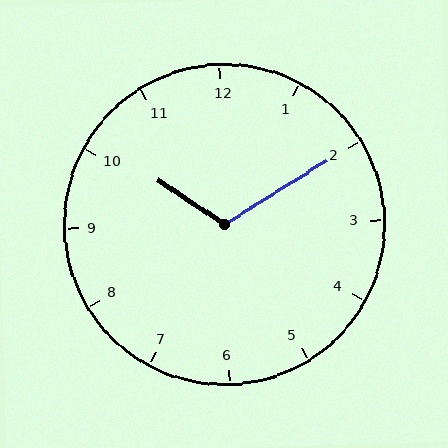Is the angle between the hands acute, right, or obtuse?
It is obtuse.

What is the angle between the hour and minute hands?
Approximately 115 degrees.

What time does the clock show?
10:10.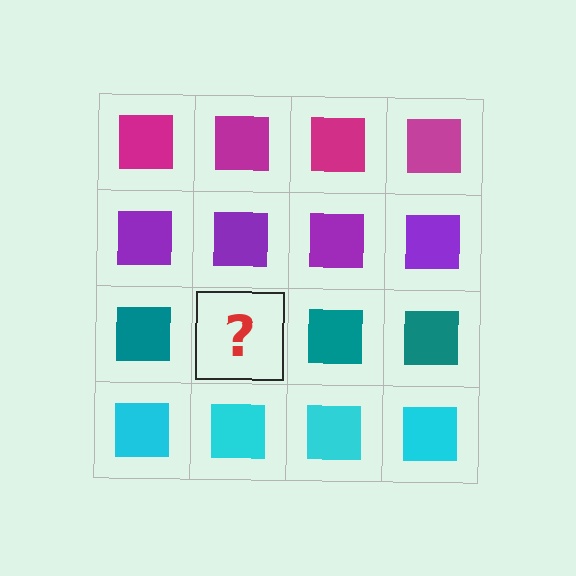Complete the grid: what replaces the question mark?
The question mark should be replaced with a teal square.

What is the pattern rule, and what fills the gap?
The rule is that each row has a consistent color. The gap should be filled with a teal square.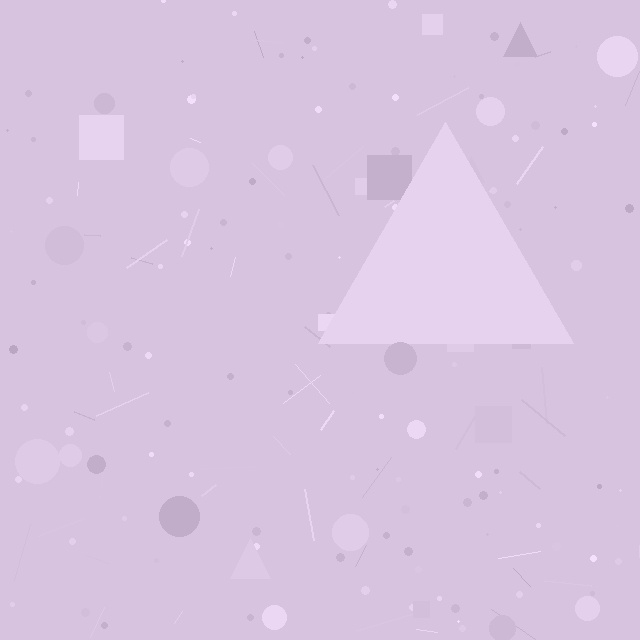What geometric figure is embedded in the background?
A triangle is embedded in the background.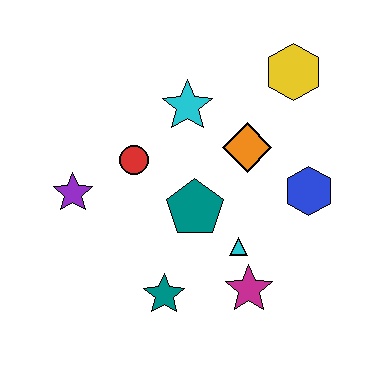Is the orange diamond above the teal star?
Yes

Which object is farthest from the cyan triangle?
The yellow hexagon is farthest from the cyan triangle.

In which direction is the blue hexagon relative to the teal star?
The blue hexagon is to the right of the teal star.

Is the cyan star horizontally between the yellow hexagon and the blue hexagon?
No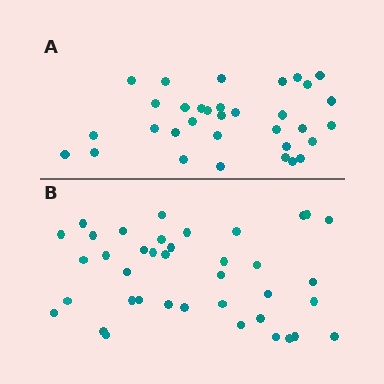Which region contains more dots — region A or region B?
Region B (the bottom region) has more dots.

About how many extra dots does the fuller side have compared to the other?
Region B has about 6 more dots than region A.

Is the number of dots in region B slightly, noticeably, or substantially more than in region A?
Region B has only slightly more — the two regions are fairly close. The ratio is roughly 1.2 to 1.